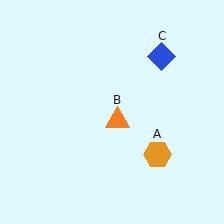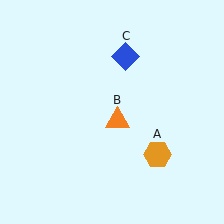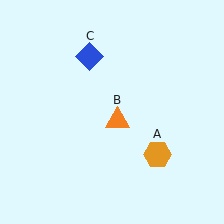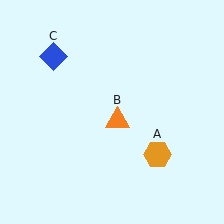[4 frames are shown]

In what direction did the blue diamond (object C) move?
The blue diamond (object C) moved left.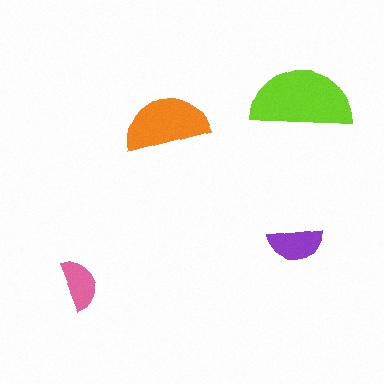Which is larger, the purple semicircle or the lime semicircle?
The lime one.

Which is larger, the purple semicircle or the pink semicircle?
The purple one.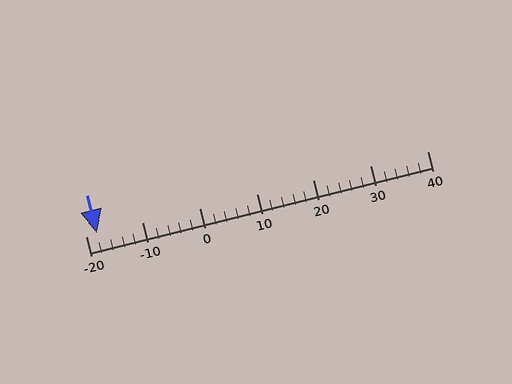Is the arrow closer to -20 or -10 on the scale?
The arrow is closer to -20.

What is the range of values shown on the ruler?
The ruler shows values from -20 to 40.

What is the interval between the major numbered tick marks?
The major tick marks are spaced 10 units apart.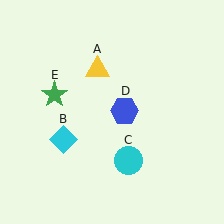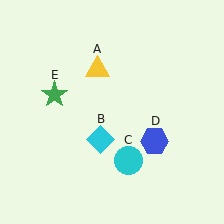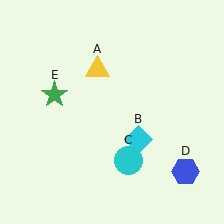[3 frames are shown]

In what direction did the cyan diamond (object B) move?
The cyan diamond (object B) moved right.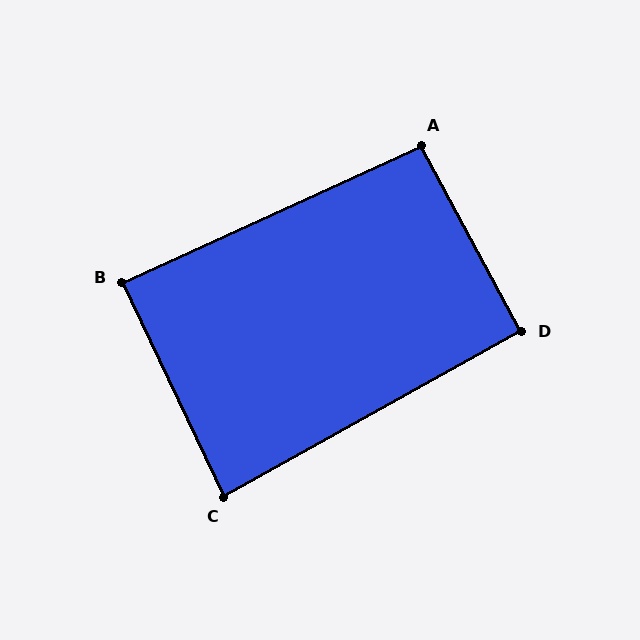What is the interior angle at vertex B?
Approximately 89 degrees (approximately right).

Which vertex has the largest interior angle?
A, at approximately 94 degrees.